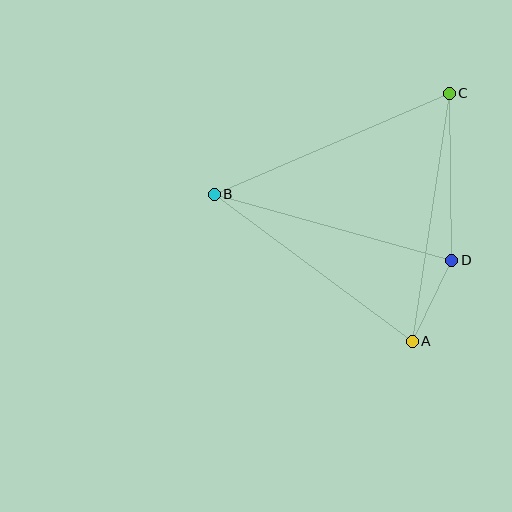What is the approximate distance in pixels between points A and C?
The distance between A and C is approximately 251 pixels.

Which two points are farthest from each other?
Points B and C are farthest from each other.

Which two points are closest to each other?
Points A and D are closest to each other.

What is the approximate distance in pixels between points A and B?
The distance between A and B is approximately 247 pixels.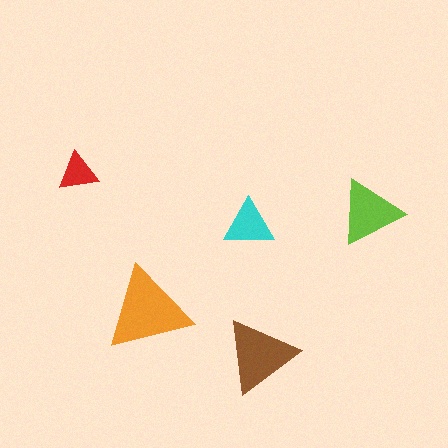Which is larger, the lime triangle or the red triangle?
The lime one.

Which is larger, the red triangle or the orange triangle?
The orange one.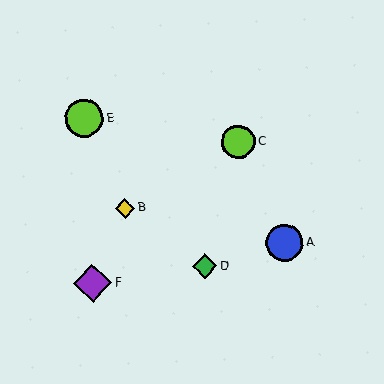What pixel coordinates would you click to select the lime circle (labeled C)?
Click at (238, 142) to select the lime circle C.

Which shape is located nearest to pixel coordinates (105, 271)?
The purple diamond (labeled F) at (93, 283) is nearest to that location.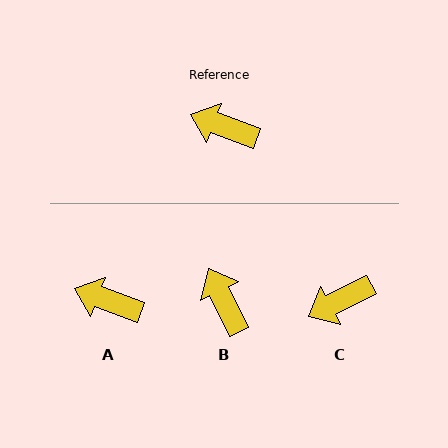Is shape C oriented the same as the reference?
No, it is off by about 47 degrees.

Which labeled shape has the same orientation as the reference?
A.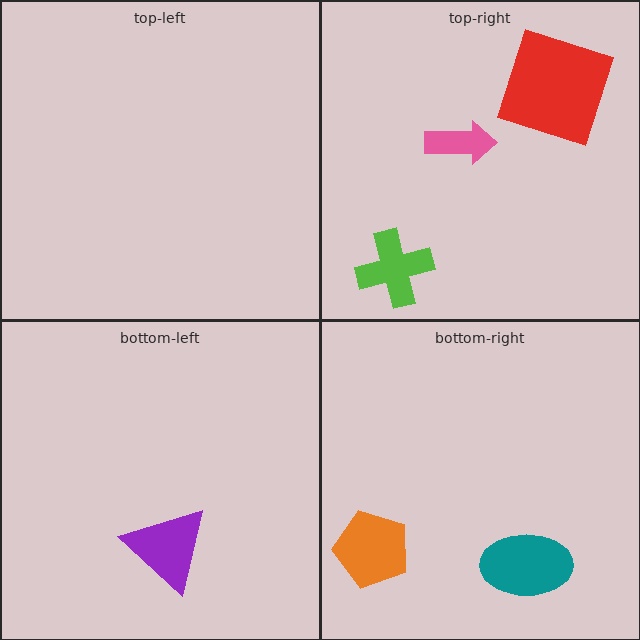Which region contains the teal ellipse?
The bottom-right region.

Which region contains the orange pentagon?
The bottom-right region.